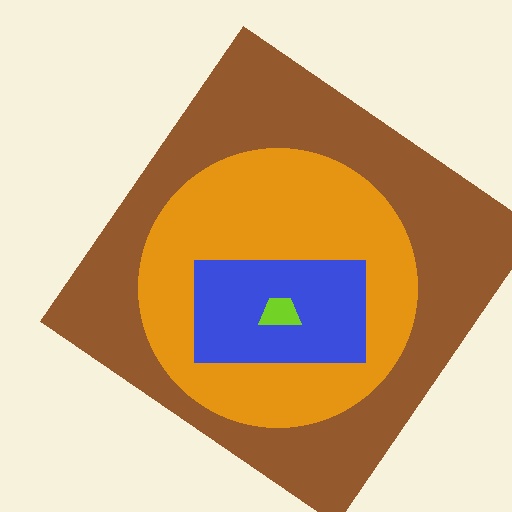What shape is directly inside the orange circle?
The blue rectangle.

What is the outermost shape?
The brown diamond.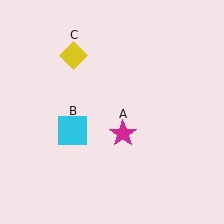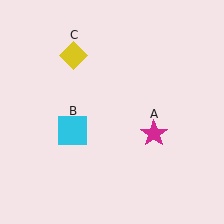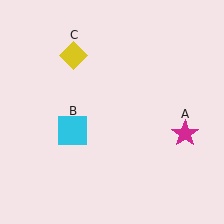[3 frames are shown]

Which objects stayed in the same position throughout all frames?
Cyan square (object B) and yellow diamond (object C) remained stationary.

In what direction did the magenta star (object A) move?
The magenta star (object A) moved right.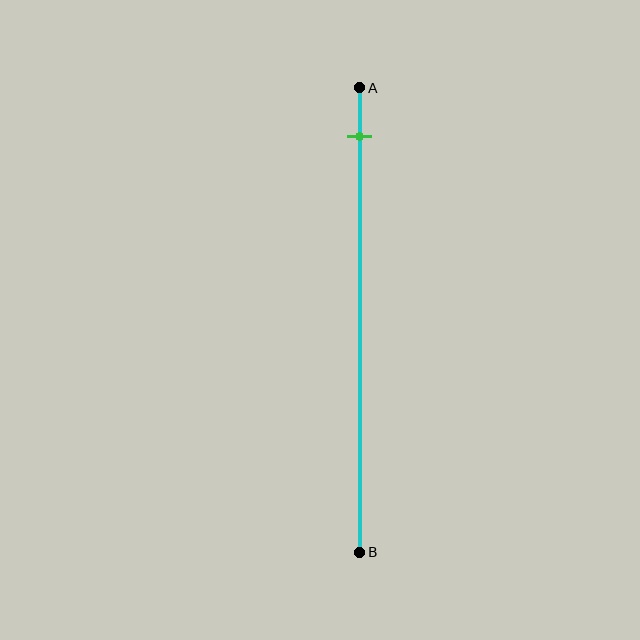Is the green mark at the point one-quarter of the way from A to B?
No, the mark is at about 10% from A, not at the 25% one-quarter point.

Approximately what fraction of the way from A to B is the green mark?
The green mark is approximately 10% of the way from A to B.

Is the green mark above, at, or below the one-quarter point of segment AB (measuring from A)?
The green mark is above the one-quarter point of segment AB.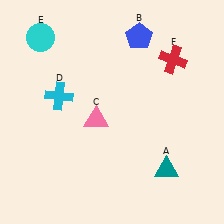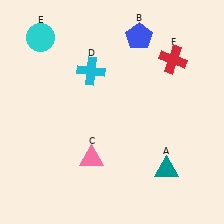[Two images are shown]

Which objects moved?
The objects that moved are: the pink triangle (C), the cyan cross (D).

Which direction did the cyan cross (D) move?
The cyan cross (D) moved right.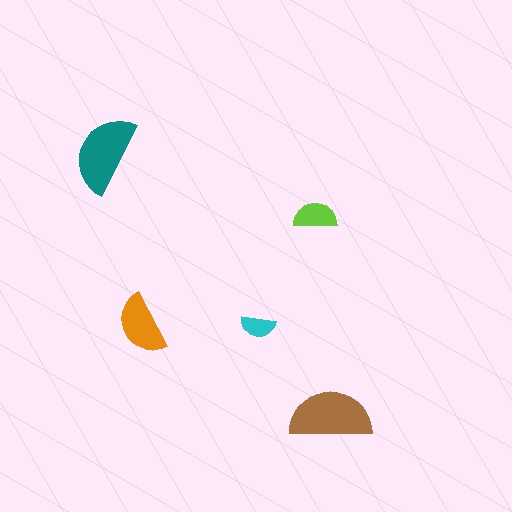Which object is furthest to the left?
The teal semicircle is leftmost.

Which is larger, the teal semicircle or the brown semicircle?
The brown one.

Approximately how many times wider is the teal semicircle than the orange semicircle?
About 1.5 times wider.